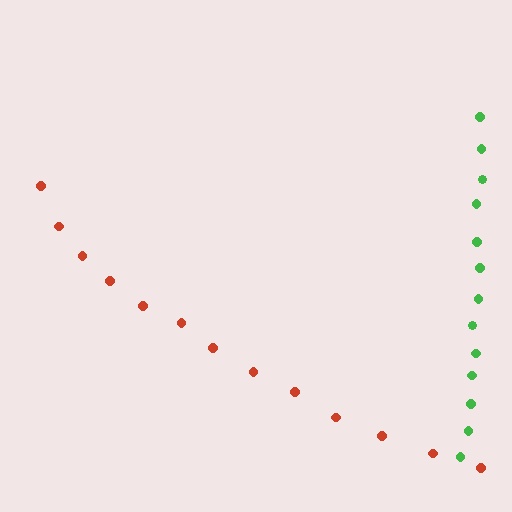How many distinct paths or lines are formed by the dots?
There are 2 distinct paths.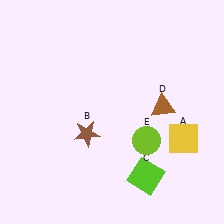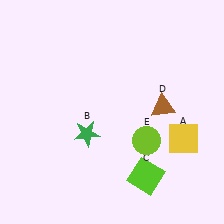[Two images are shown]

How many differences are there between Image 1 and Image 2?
There is 1 difference between the two images.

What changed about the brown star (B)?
In Image 1, B is brown. In Image 2, it changed to green.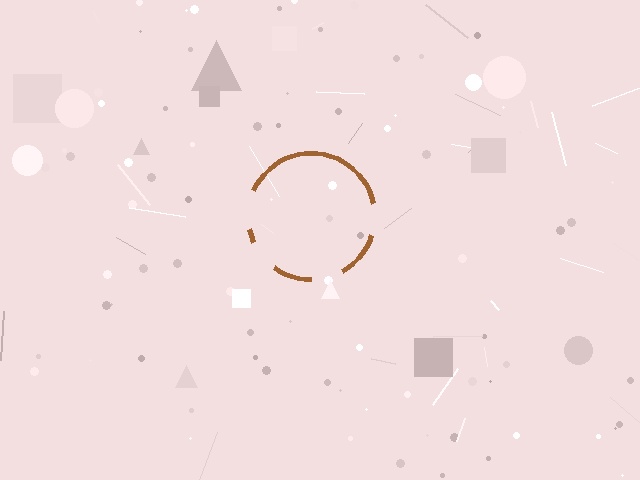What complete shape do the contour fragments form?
The contour fragments form a circle.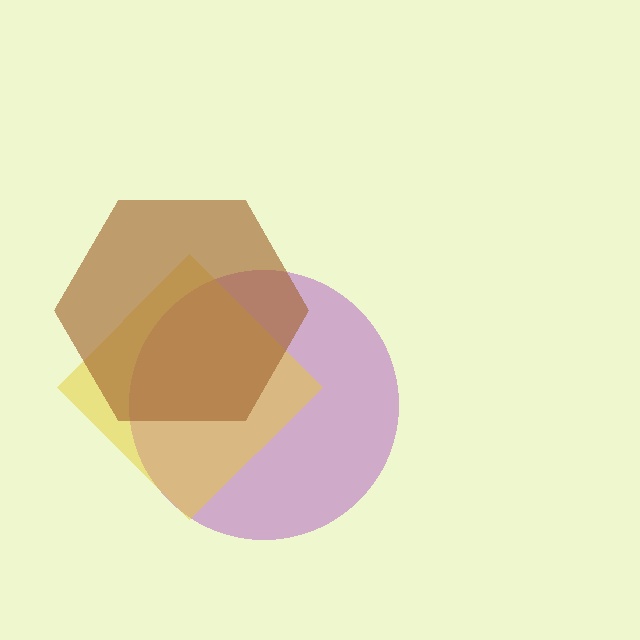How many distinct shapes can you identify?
There are 3 distinct shapes: a purple circle, a yellow diamond, a brown hexagon.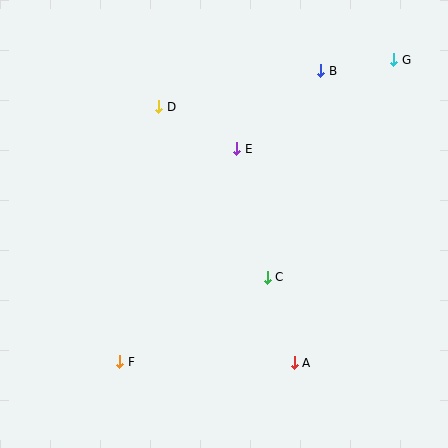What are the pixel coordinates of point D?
Point D is at (159, 107).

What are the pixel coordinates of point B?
Point B is at (321, 71).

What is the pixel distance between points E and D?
The distance between E and D is 89 pixels.